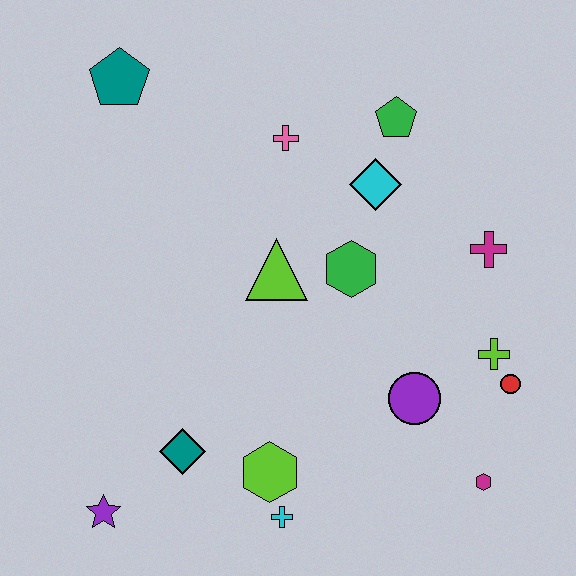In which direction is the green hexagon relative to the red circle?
The green hexagon is to the left of the red circle.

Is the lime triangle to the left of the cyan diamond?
Yes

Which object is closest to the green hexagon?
The lime triangle is closest to the green hexagon.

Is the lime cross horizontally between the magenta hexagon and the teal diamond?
No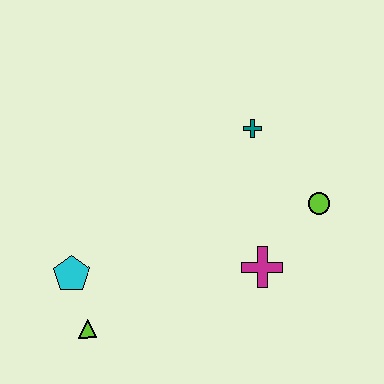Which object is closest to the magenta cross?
The lime circle is closest to the magenta cross.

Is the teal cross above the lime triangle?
Yes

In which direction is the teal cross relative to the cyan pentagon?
The teal cross is to the right of the cyan pentagon.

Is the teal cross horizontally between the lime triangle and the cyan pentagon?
No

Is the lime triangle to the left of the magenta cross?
Yes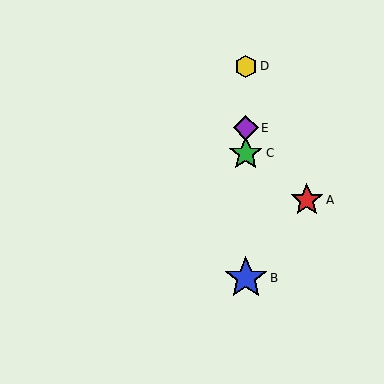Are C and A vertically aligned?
No, C is at x≈246 and A is at x≈307.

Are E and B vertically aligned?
Yes, both are at x≈246.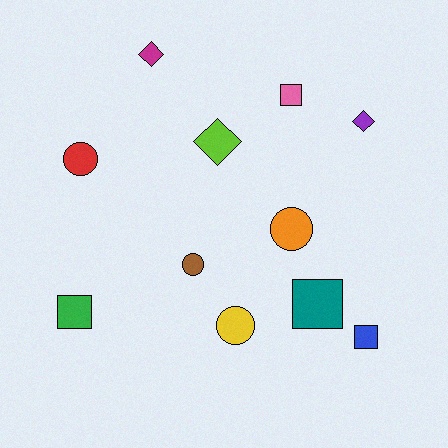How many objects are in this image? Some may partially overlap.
There are 11 objects.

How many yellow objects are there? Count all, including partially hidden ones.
There is 1 yellow object.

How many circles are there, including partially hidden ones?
There are 4 circles.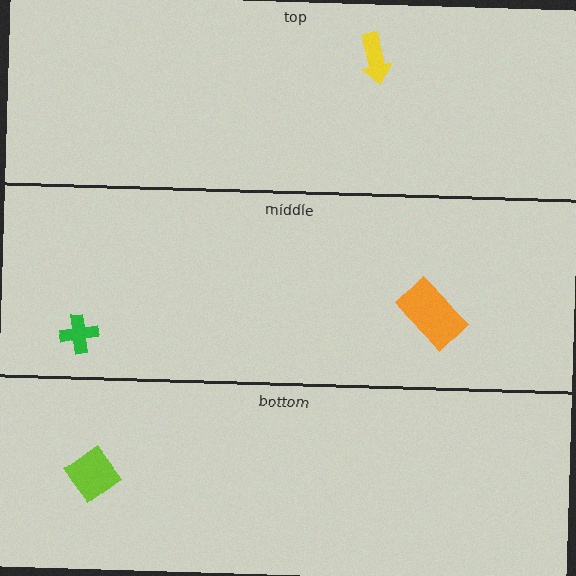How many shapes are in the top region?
1.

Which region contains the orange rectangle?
The middle region.